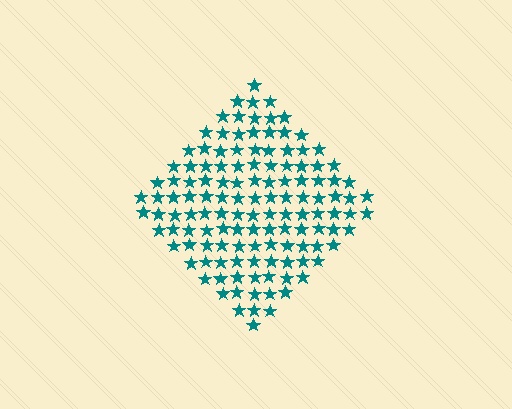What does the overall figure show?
The overall figure shows a diamond.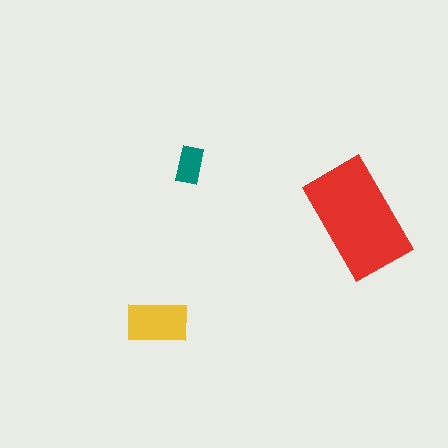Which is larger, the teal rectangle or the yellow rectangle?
The yellow one.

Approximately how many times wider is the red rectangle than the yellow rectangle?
About 2 times wider.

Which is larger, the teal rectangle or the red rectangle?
The red one.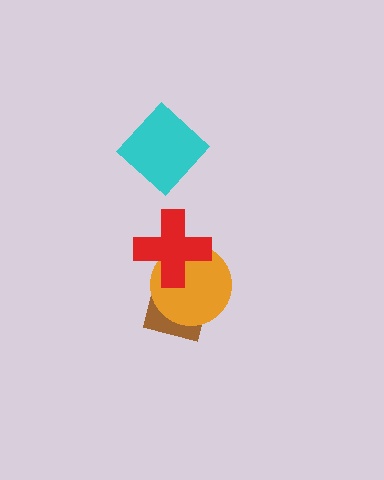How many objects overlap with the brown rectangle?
1 object overlaps with the brown rectangle.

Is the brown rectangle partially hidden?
Yes, it is partially covered by another shape.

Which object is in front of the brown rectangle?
The orange circle is in front of the brown rectangle.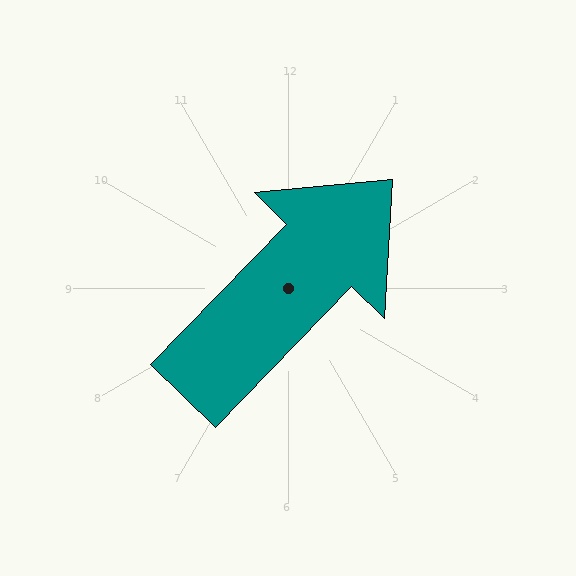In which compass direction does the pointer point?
Northeast.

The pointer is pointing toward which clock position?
Roughly 1 o'clock.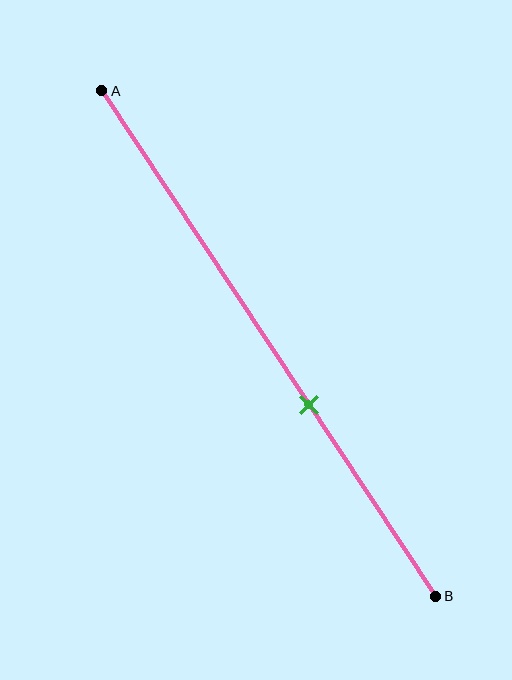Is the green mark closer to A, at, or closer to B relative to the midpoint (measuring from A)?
The green mark is closer to point B than the midpoint of segment AB.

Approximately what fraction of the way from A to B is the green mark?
The green mark is approximately 60% of the way from A to B.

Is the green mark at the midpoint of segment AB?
No, the mark is at about 60% from A, not at the 50% midpoint.